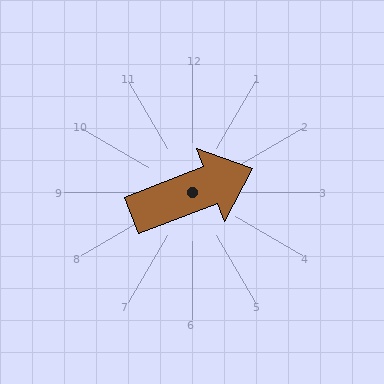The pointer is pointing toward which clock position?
Roughly 2 o'clock.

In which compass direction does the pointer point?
East.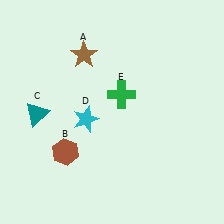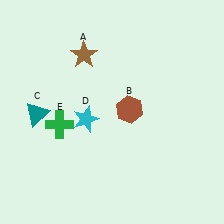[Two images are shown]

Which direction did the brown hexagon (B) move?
The brown hexagon (B) moved right.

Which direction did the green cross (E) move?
The green cross (E) moved left.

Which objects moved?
The objects that moved are: the brown hexagon (B), the green cross (E).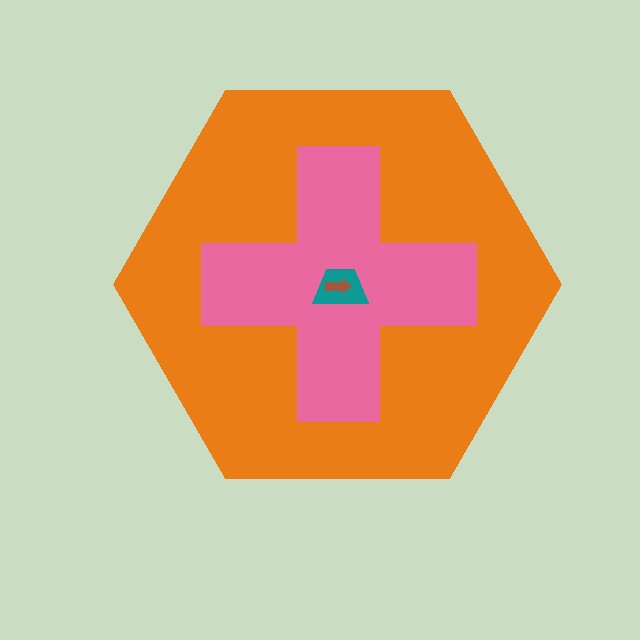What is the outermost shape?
The orange hexagon.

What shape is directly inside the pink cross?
The teal trapezoid.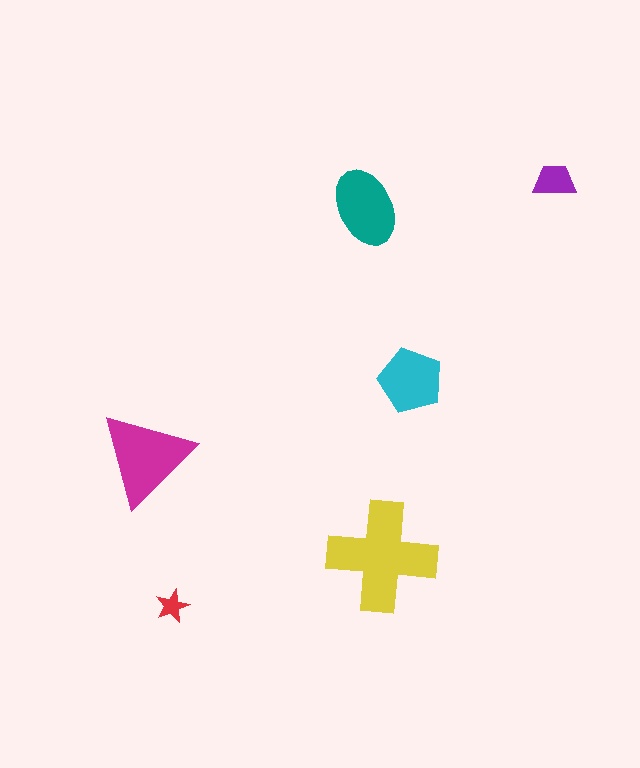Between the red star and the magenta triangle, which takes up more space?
The magenta triangle.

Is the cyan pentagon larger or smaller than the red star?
Larger.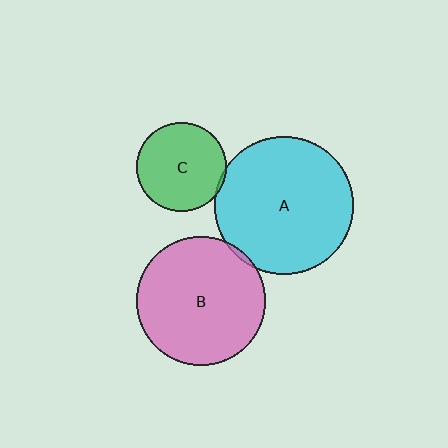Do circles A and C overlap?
Yes.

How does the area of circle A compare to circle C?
Approximately 2.4 times.